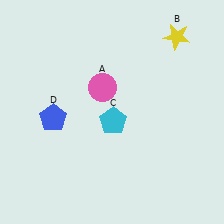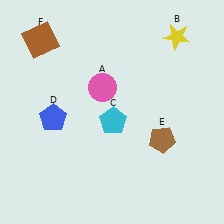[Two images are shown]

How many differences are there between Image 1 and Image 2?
There are 2 differences between the two images.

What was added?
A brown pentagon (E), a brown square (F) were added in Image 2.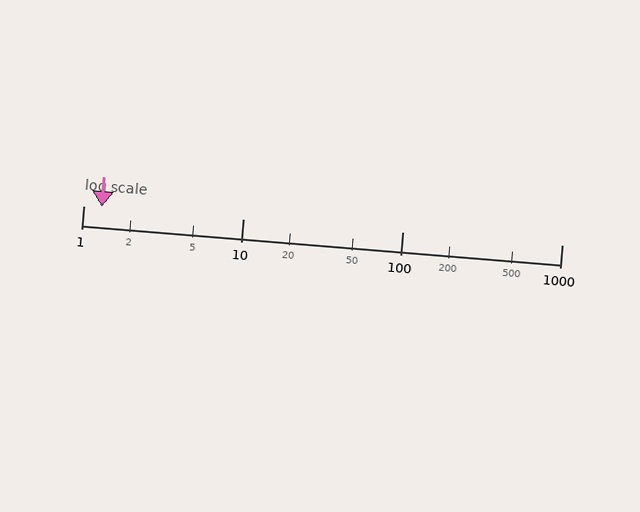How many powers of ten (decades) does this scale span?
The scale spans 3 decades, from 1 to 1000.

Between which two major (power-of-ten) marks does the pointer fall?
The pointer is between 1 and 10.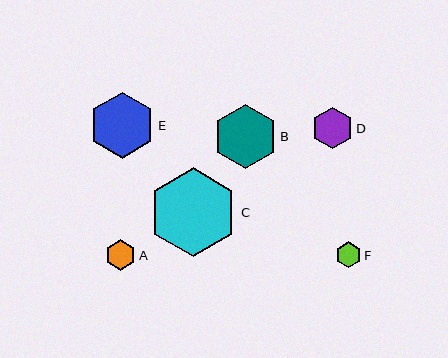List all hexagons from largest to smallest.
From largest to smallest: C, E, B, D, A, F.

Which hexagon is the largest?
Hexagon C is the largest with a size of approximately 89 pixels.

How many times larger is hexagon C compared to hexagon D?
Hexagon C is approximately 2.2 times the size of hexagon D.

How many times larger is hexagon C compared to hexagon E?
Hexagon C is approximately 1.4 times the size of hexagon E.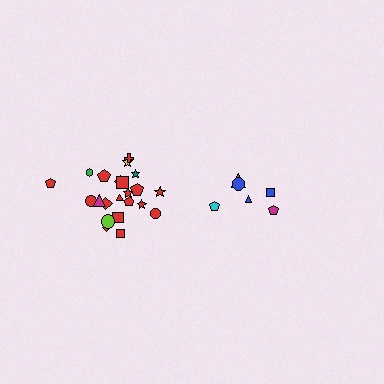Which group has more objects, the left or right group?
The left group.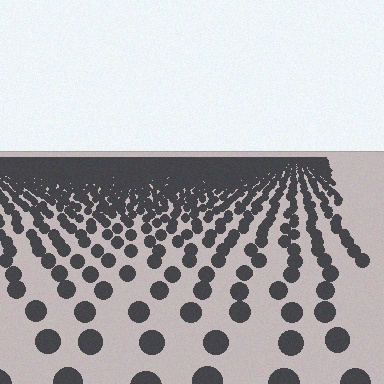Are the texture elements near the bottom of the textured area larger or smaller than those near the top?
Larger. Near the bottom, elements are closer to the viewer and appear at a bigger on-screen size.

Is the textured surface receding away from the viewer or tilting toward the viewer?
The surface is receding away from the viewer. Texture elements get smaller and denser toward the top.